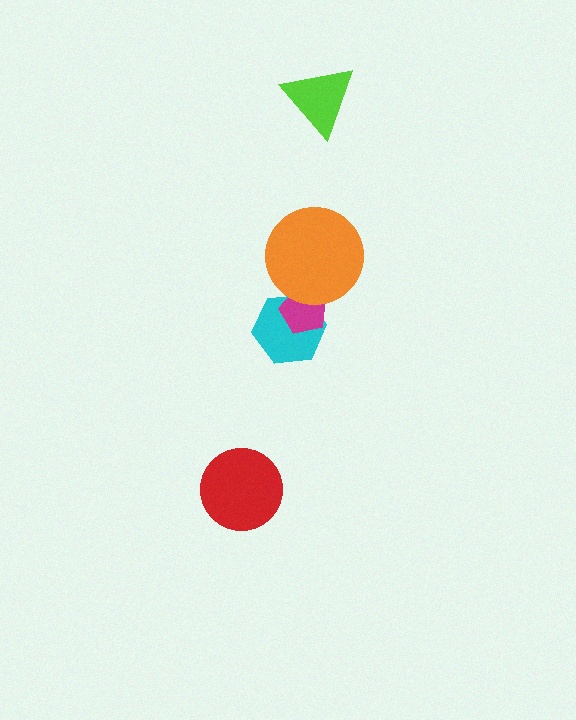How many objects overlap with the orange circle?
2 objects overlap with the orange circle.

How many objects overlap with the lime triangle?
0 objects overlap with the lime triangle.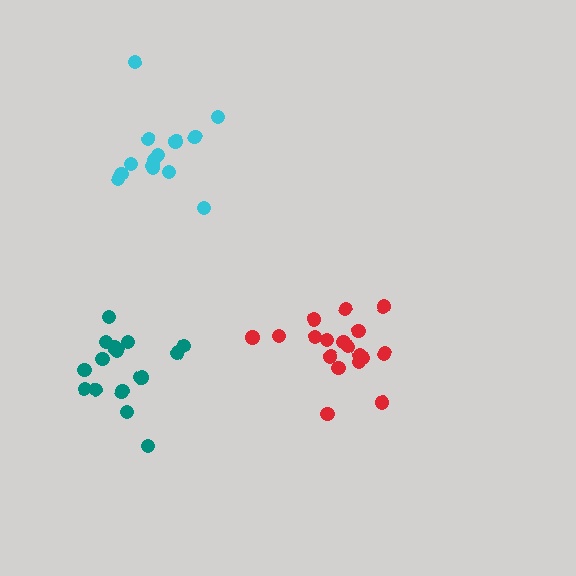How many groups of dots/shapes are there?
There are 3 groups.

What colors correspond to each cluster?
The clusters are colored: teal, cyan, red.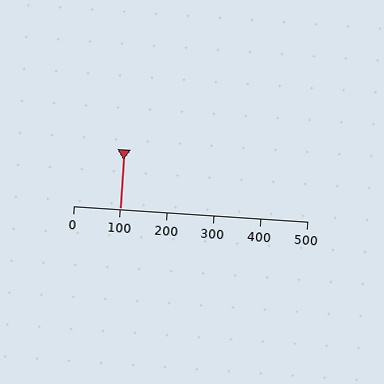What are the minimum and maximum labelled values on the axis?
The axis runs from 0 to 500.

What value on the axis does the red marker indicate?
The marker indicates approximately 100.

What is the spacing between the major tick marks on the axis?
The major ticks are spaced 100 apart.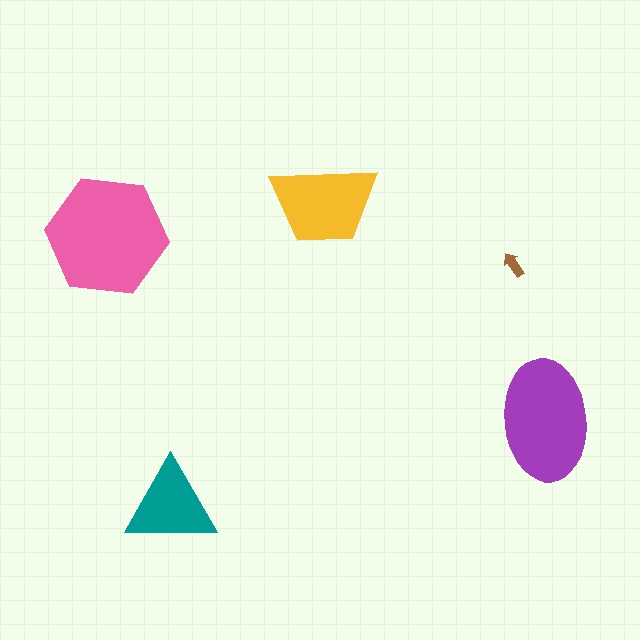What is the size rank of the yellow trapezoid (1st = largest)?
3rd.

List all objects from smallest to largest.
The brown arrow, the teal triangle, the yellow trapezoid, the purple ellipse, the pink hexagon.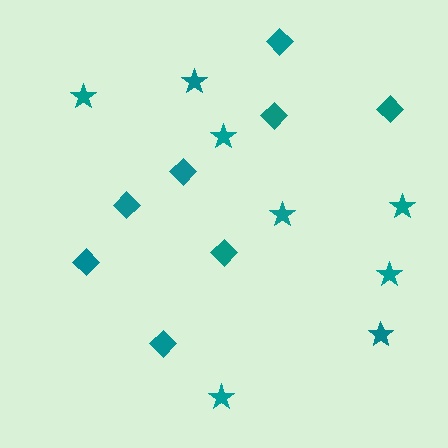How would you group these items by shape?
There are 2 groups: one group of diamonds (8) and one group of stars (8).